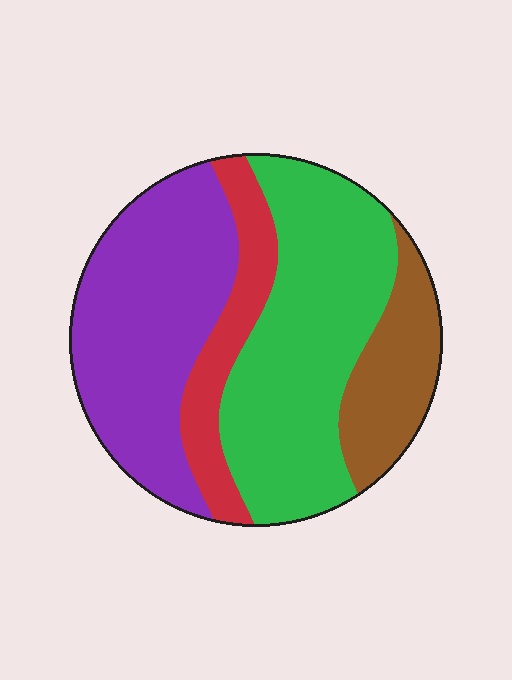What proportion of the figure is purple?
Purple covers roughly 35% of the figure.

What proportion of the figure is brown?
Brown covers roughly 15% of the figure.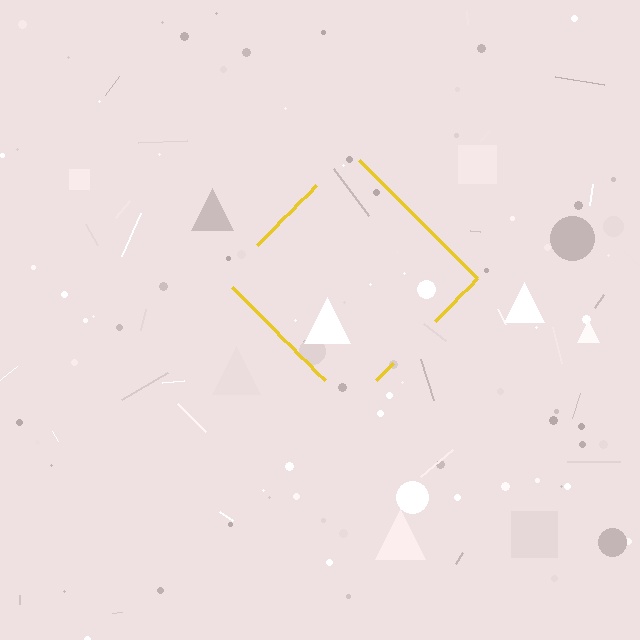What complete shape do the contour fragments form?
The contour fragments form a diamond.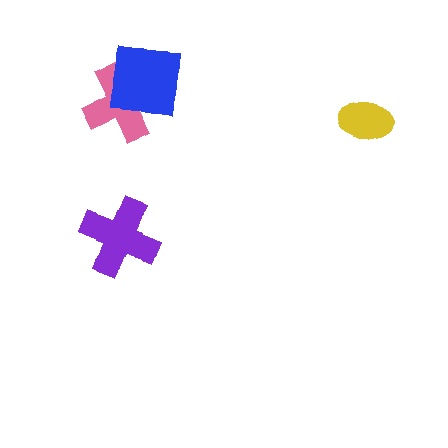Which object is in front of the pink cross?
The blue square is in front of the pink cross.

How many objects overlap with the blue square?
1 object overlaps with the blue square.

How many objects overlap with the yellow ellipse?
0 objects overlap with the yellow ellipse.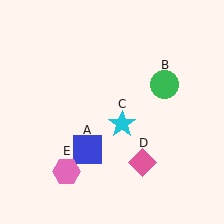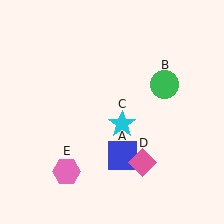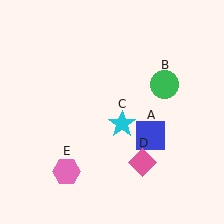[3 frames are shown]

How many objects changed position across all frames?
1 object changed position: blue square (object A).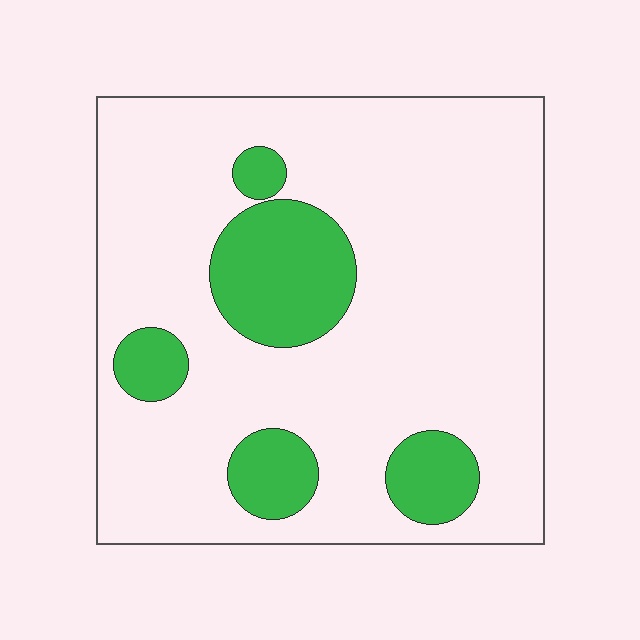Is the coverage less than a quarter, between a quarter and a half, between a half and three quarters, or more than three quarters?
Less than a quarter.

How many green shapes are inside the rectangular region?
5.